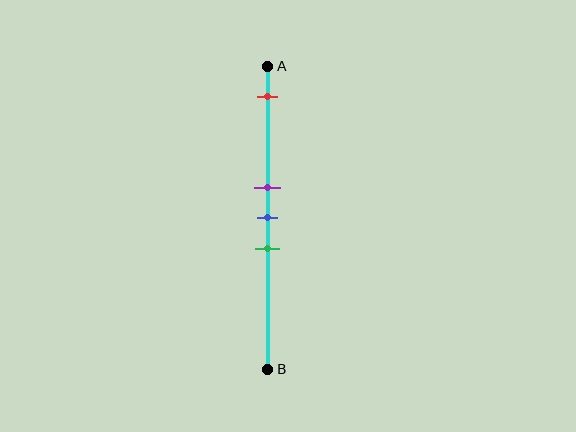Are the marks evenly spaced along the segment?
No, the marks are not evenly spaced.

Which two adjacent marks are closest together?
The purple and blue marks are the closest adjacent pair.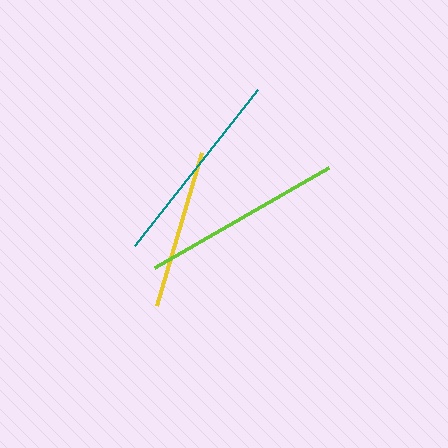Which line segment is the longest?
The lime line is the longest at approximately 201 pixels.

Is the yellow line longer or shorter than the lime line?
The lime line is longer than the yellow line.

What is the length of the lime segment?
The lime segment is approximately 201 pixels long.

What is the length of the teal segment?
The teal segment is approximately 199 pixels long.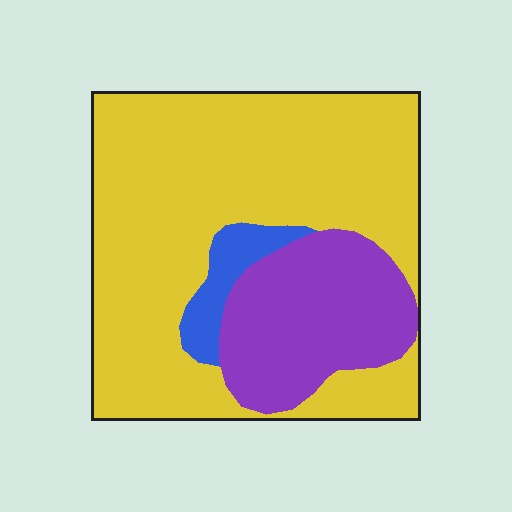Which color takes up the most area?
Yellow, at roughly 70%.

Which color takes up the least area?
Blue, at roughly 5%.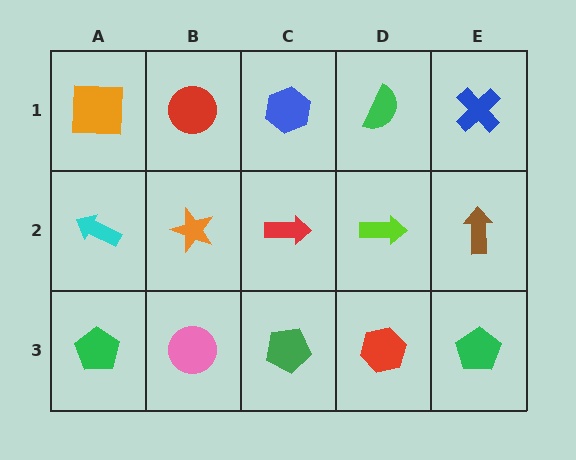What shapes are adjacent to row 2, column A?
An orange square (row 1, column A), a green pentagon (row 3, column A), an orange star (row 2, column B).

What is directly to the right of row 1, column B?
A blue hexagon.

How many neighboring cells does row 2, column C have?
4.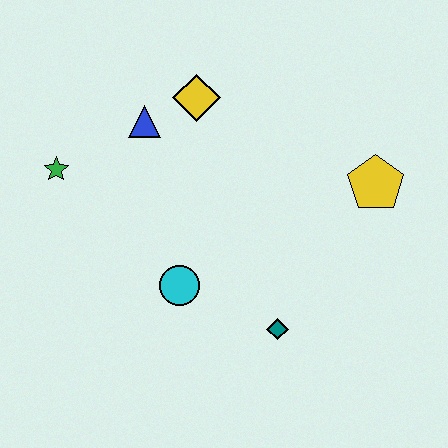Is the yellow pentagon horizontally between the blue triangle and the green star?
No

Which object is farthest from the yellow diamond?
The teal diamond is farthest from the yellow diamond.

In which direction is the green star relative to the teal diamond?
The green star is to the left of the teal diamond.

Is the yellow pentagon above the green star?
No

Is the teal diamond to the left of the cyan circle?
No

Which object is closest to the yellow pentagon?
The teal diamond is closest to the yellow pentagon.